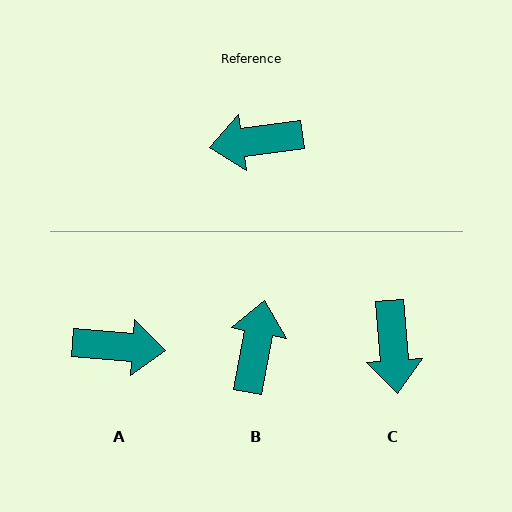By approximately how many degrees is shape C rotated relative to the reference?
Approximately 87 degrees counter-clockwise.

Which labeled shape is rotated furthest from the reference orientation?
A, about 167 degrees away.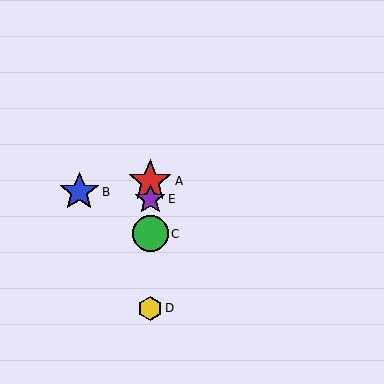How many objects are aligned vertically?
4 objects (A, C, D, E) are aligned vertically.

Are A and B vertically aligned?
No, A is at x≈150 and B is at x≈79.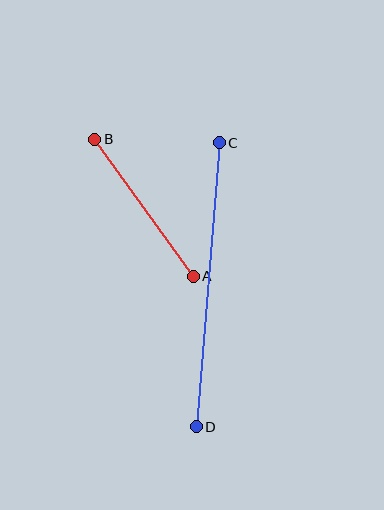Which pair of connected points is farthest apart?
Points C and D are farthest apart.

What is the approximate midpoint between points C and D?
The midpoint is at approximately (208, 285) pixels.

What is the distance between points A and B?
The distance is approximately 168 pixels.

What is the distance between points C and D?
The distance is approximately 285 pixels.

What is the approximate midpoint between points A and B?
The midpoint is at approximately (144, 208) pixels.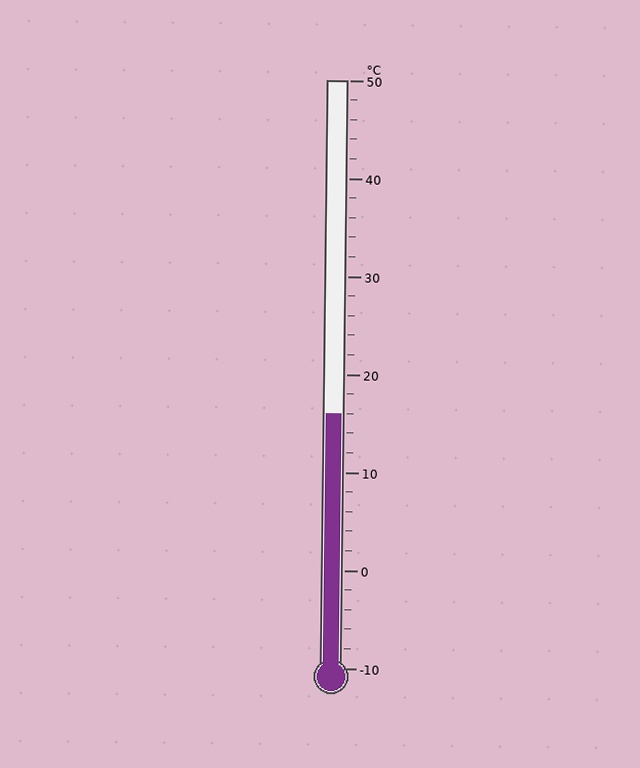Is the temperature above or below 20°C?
The temperature is below 20°C.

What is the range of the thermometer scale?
The thermometer scale ranges from -10°C to 50°C.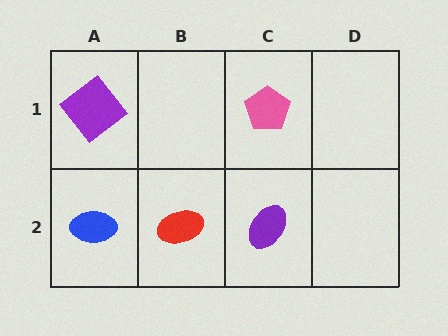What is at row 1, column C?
A pink pentagon.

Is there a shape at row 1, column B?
No, that cell is empty.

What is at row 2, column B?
A red ellipse.